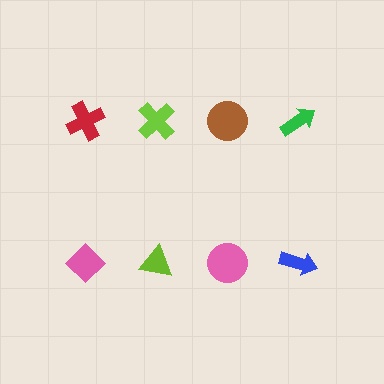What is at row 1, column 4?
A green arrow.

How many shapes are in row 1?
4 shapes.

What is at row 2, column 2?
A lime triangle.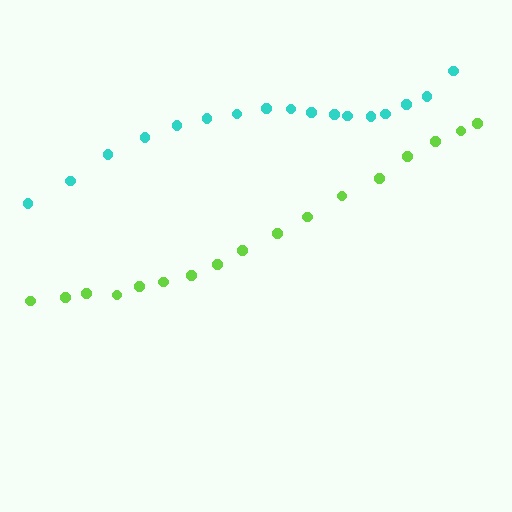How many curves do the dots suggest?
There are 2 distinct paths.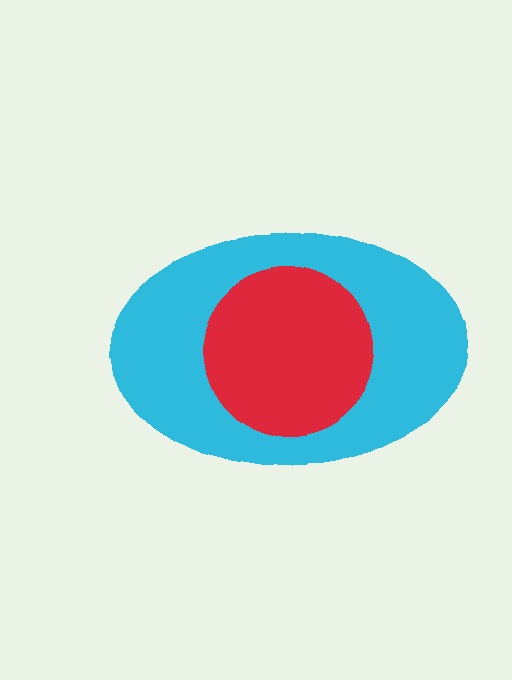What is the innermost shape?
The red circle.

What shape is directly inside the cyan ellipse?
The red circle.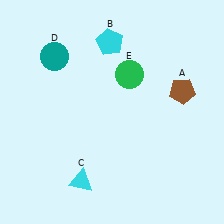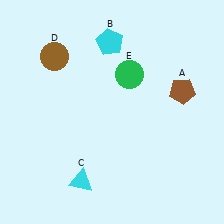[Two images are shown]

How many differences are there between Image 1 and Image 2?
There is 1 difference between the two images.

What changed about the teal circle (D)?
In Image 1, D is teal. In Image 2, it changed to brown.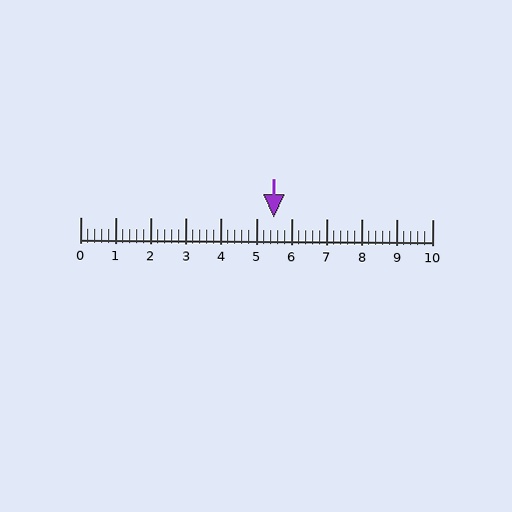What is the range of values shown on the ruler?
The ruler shows values from 0 to 10.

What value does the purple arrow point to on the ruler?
The purple arrow points to approximately 5.5.